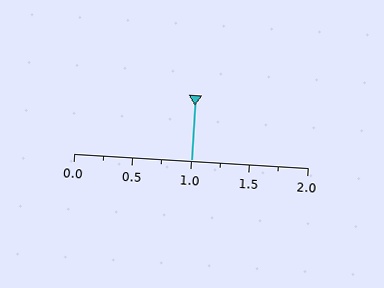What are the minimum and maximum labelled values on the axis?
The axis runs from 0.0 to 2.0.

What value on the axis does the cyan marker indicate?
The marker indicates approximately 1.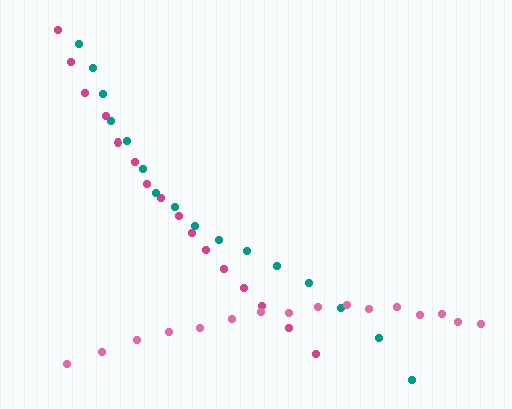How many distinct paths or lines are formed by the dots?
There are 3 distinct paths.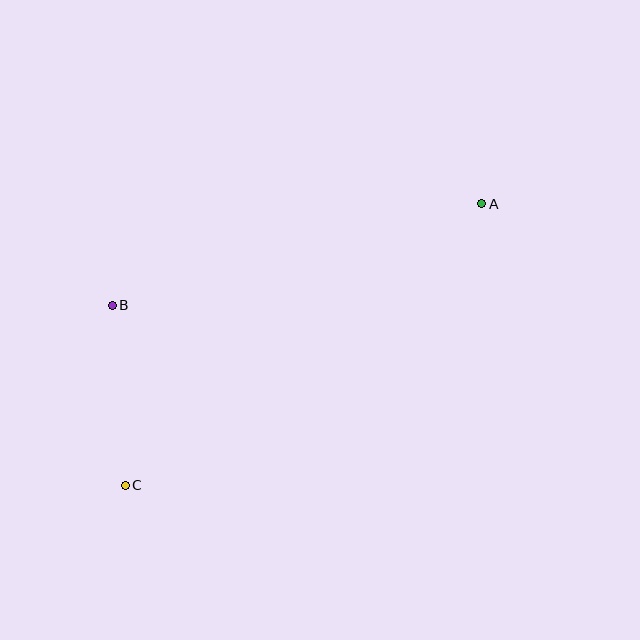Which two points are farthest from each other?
Points A and C are farthest from each other.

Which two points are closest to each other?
Points B and C are closest to each other.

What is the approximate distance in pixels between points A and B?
The distance between A and B is approximately 383 pixels.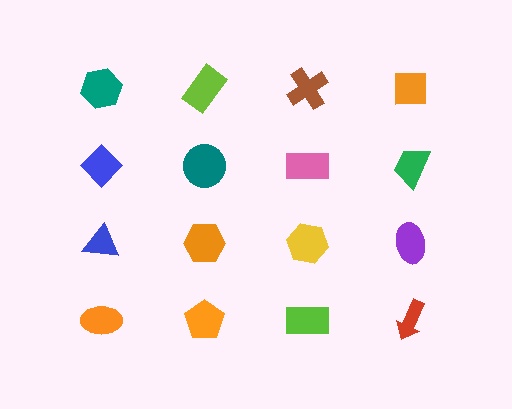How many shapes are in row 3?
4 shapes.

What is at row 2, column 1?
A blue diamond.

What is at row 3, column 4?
A purple ellipse.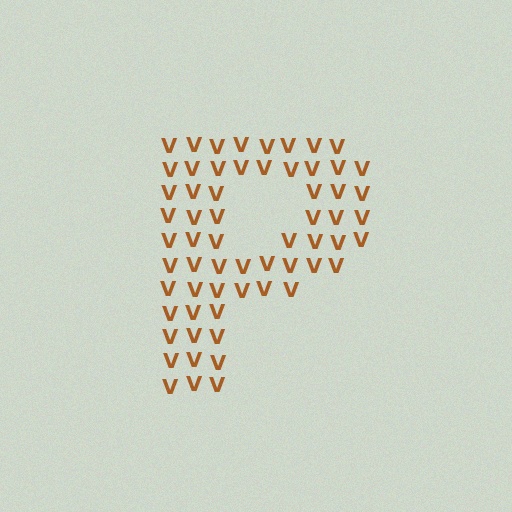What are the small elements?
The small elements are letter V's.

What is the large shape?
The large shape is the letter P.